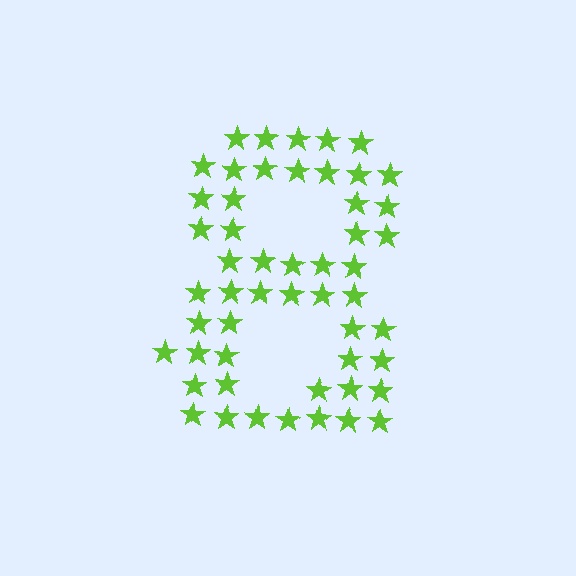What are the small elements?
The small elements are stars.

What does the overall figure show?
The overall figure shows the digit 8.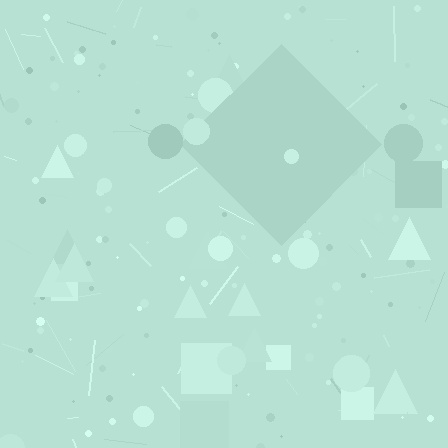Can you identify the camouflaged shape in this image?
The camouflaged shape is a diamond.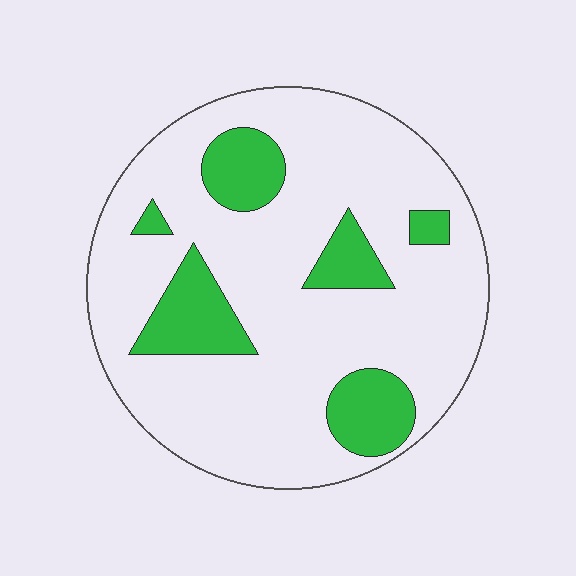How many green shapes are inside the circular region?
6.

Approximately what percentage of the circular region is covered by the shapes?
Approximately 20%.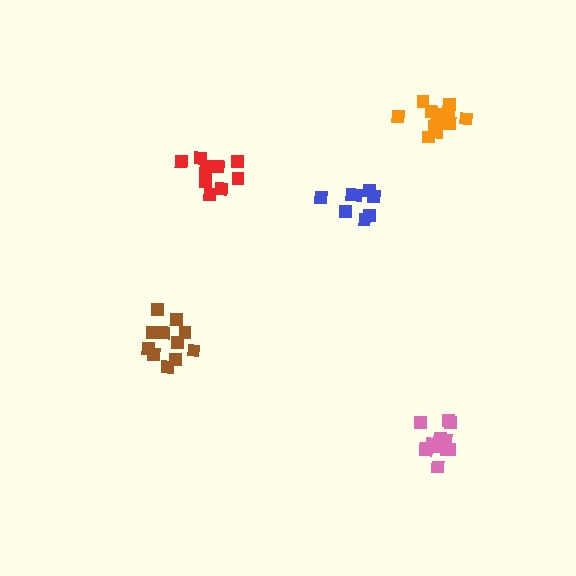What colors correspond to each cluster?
The clusters are colored: pink, red, blue, orange, brown.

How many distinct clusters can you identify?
There are 5 distinct clusters.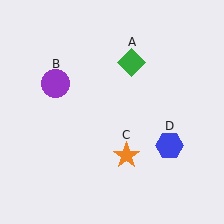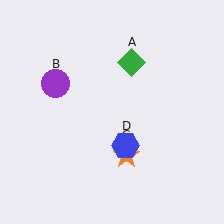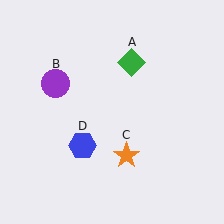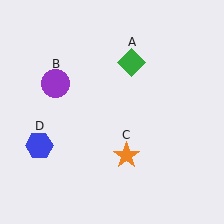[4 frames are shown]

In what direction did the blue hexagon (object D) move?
The blue hexagon (object D) moved left.